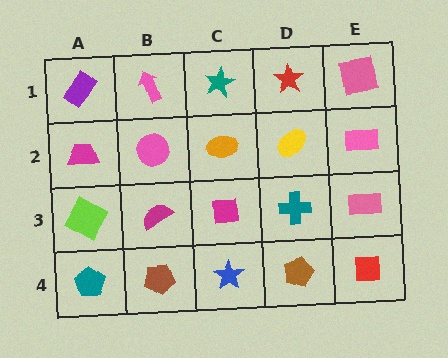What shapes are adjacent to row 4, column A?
A lime square (row 3, column A), a brown pentagon (row 4, column B).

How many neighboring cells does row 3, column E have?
3.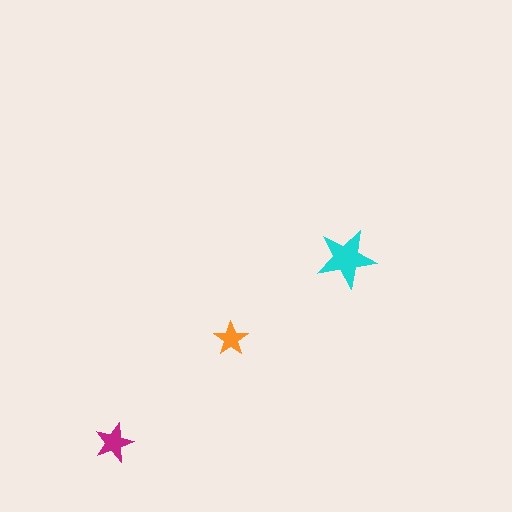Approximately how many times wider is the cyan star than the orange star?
About 2 times wider.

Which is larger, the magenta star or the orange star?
The magenta one.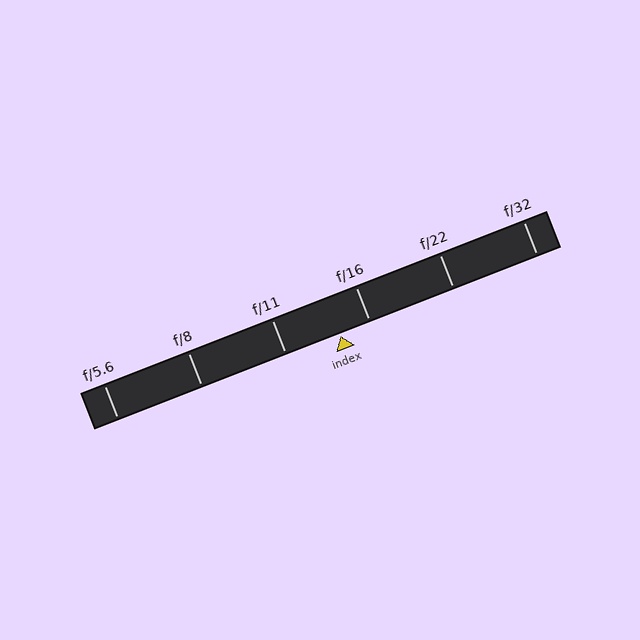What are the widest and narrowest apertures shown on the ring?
The widest aperture shown is f/5.6 and the narrowest is f/32.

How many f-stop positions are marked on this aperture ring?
There are 6 f-stop positions marked.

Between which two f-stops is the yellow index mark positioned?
The index mark is between f/11 and f/16.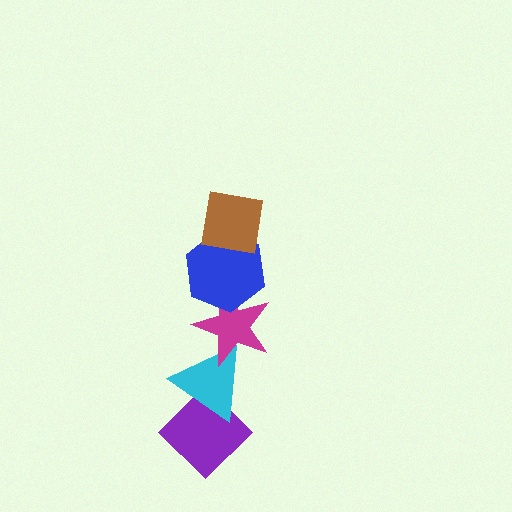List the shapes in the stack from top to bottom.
From top to bottom: the brown square, the blue hexagon, the magenta star, the cyan triangle, the purple diamond.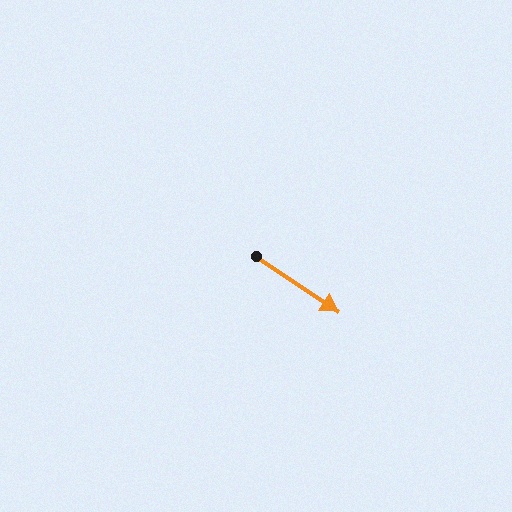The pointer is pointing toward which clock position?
Roughly 4 o'clock.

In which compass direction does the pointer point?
Southeast.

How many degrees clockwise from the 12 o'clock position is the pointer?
Approximately 124 degrees.